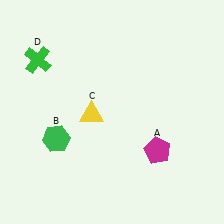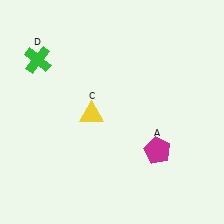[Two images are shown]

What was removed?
The green hexagon (B) was removed in Image 2.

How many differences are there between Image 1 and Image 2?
There is 1 difference between the two images.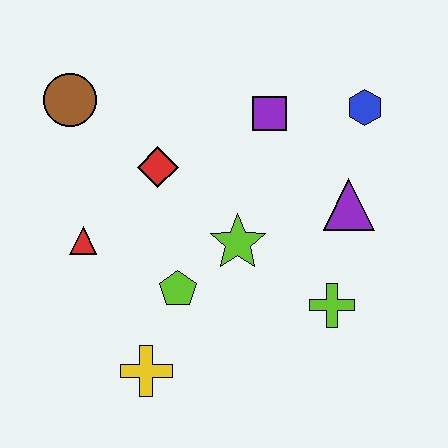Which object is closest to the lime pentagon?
The lime star is closest to the lime pentagon.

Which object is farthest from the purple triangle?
The brown circle is farthest from the purple triangle.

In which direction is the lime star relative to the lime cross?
The lime star is to the left of the lime cross.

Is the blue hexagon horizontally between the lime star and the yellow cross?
No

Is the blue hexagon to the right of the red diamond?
Yes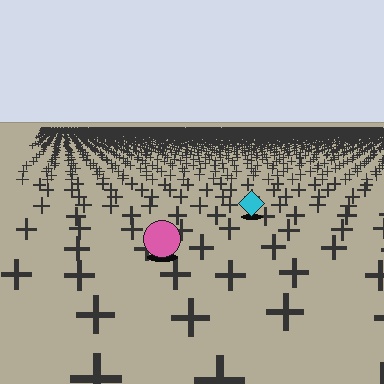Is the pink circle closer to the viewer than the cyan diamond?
Yes. The pink circle is closer — you can tell from the texture gradient: the ground texture is coarser near it.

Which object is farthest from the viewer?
The cyan diamond is farthest from the viewer. It appears smaller and the ground texture around it is denser.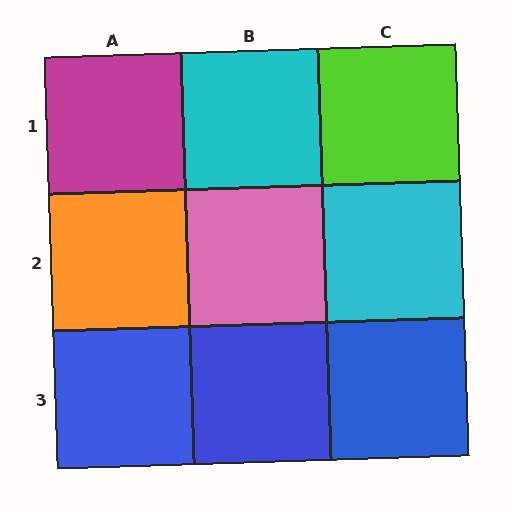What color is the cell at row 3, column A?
Blue.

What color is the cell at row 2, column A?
Orange.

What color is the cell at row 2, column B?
Pink.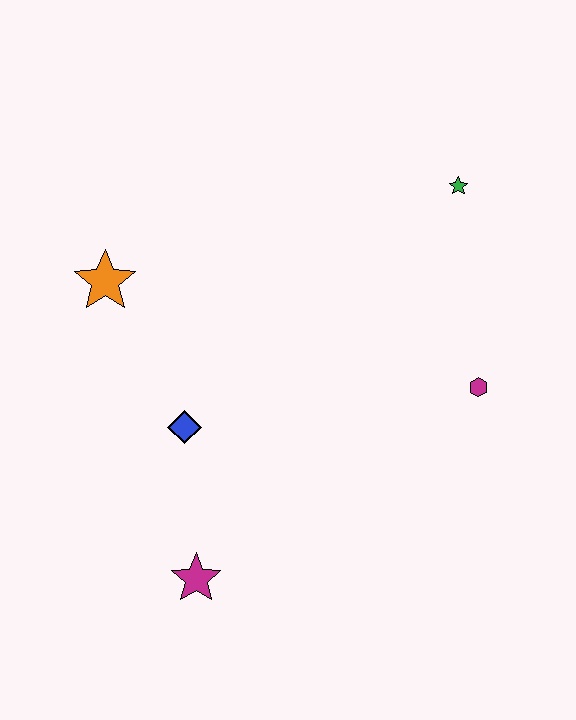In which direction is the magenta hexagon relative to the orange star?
The magenta hexagon is to the right of the orange star.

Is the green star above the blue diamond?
Yes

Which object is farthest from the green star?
The magenta star is farthest from the green star.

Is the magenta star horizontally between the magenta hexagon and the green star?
No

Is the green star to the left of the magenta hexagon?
Yes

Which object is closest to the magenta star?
The blue diamond is closest to the magenta star.